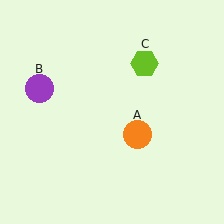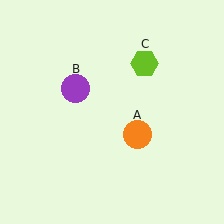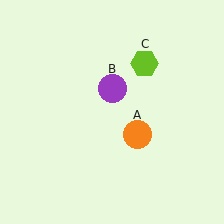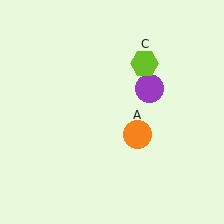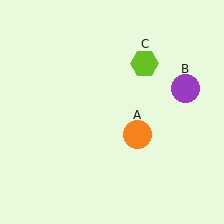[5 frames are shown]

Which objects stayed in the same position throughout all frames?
Orange circle (object A) and lime hexagon (object C) remained stationary.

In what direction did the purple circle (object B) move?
The purple circle (object B) moved right.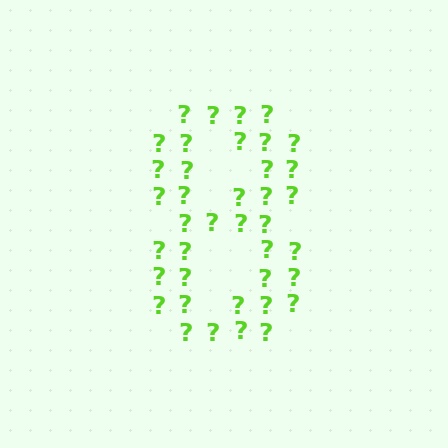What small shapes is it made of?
It is made of small question marks.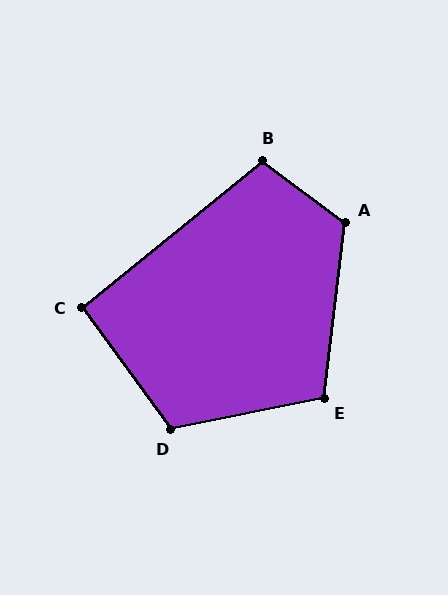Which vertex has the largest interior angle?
A, at approximately 120 degrees.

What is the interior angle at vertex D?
Approximately 115 degrees (obtuse).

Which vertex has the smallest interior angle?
C, at approximately 93 degrees.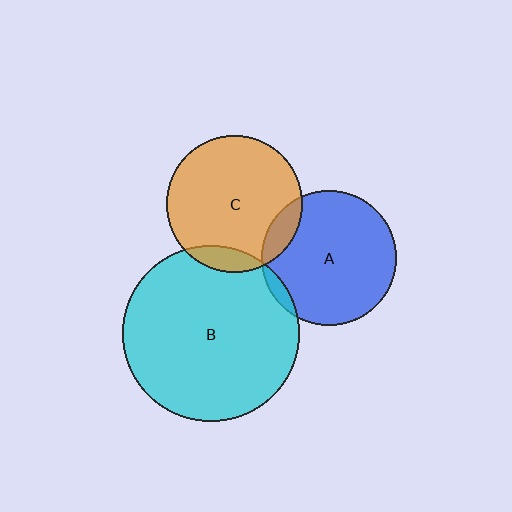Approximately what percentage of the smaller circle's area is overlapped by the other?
Approximately 10%.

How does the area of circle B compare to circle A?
Approximately 1.7 times.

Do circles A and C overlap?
Yes.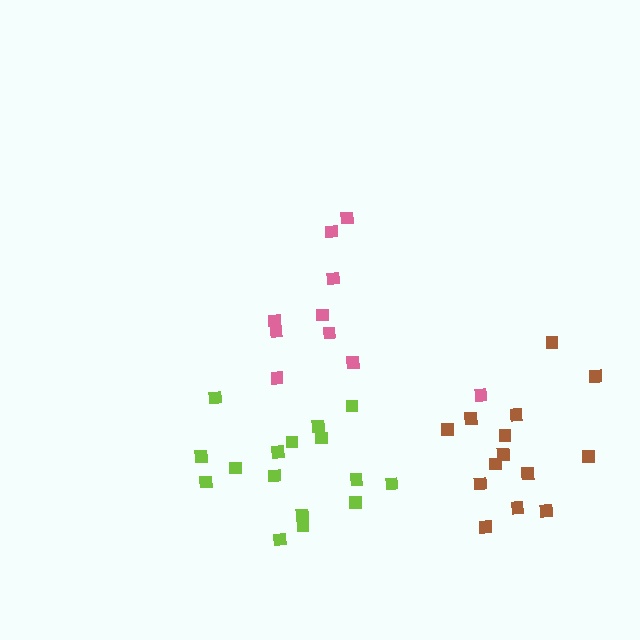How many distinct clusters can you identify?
There are 3 distinct clusters.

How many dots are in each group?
Group 1: 16 dots, Group 2: 10 dots, Group 3: 14 dots (40 total).